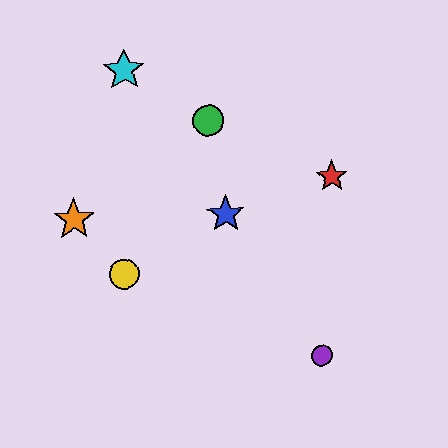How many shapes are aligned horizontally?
2 shapes (the blue star, the orange star) are aligned horizontally.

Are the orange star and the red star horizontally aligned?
No, the orange star is at y≈219 and the red star is at y≈176.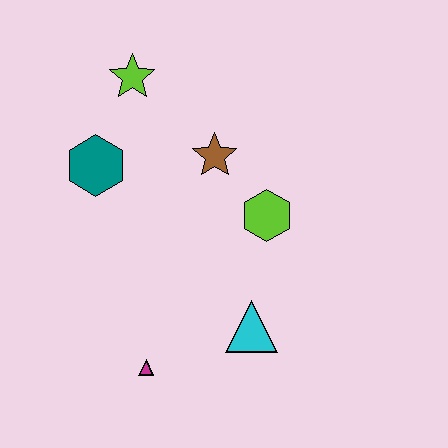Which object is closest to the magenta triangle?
The cyan triangle is closest to the magenta triangle.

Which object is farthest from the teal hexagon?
The cyan triangle is farthest from the teal hexagon.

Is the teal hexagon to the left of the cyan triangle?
Yes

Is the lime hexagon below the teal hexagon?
Yes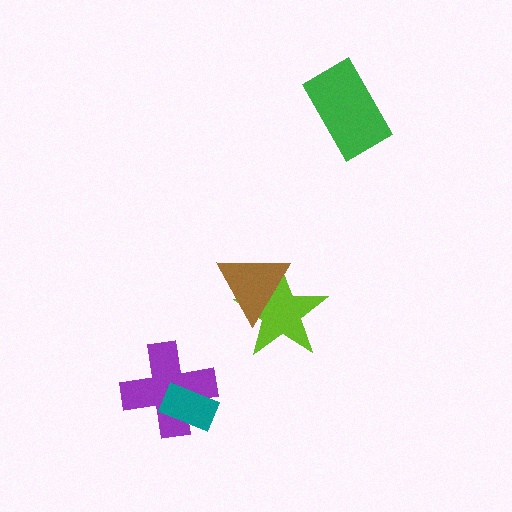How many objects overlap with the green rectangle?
0 objects overlap with the green rectangle.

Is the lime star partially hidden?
Yes, it is partially covered by another shape.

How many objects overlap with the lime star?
1 object overlaps with the lime star.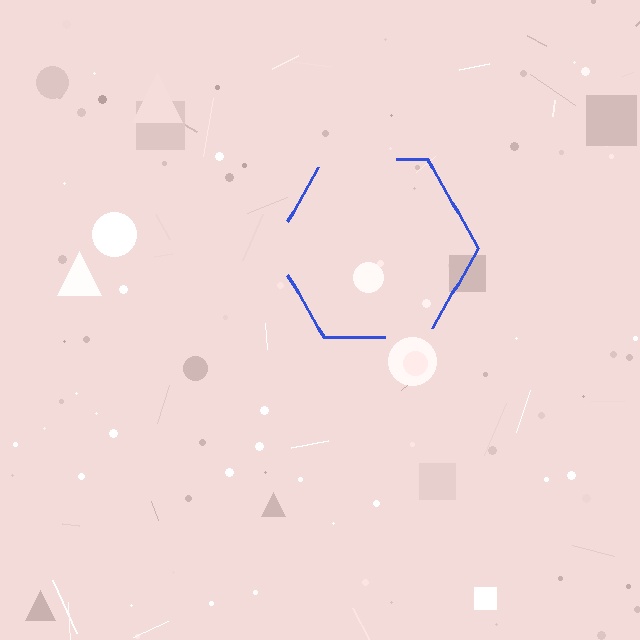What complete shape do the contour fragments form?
The contour fragments form a hexagon.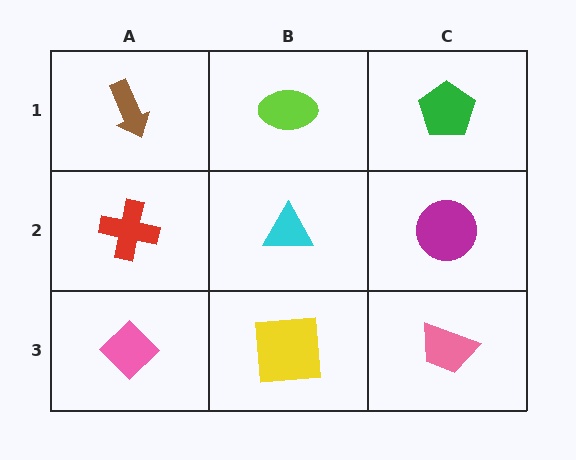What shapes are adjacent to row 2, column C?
A green pentagon (row 1, column C), a pink trapezoid (row 3, column C), a cyan triangle (row 2, column B).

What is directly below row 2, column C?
A pink trapezoid.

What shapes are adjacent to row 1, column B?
A cyan triangle (row 2, column B), a brown arrow (row 1, column A), a green pentagon (row 1, column C).